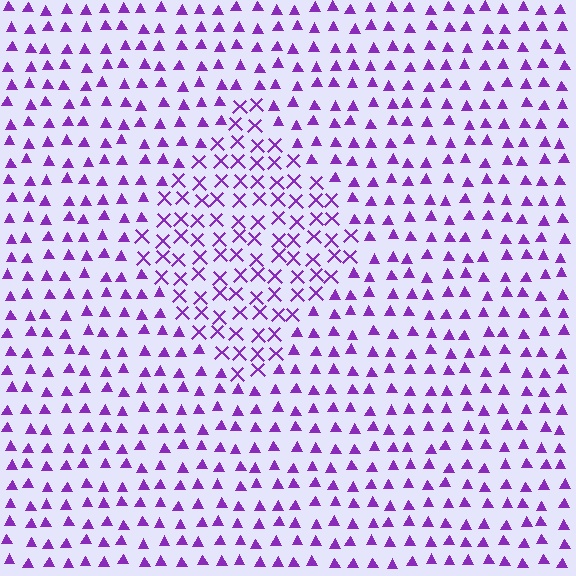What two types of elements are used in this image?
The image uses X marks inside the diamond region and triangles outside it.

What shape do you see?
I see a diamond.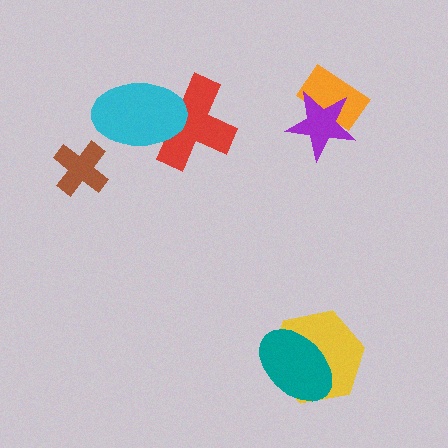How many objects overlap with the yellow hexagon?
1 object overlaps with the yellow hexagon.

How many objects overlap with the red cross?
1 object overlaps with the red cross.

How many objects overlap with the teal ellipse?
1 object overlaps with the teal ellipse.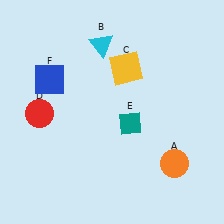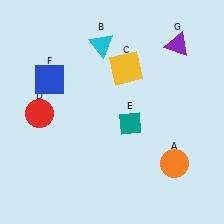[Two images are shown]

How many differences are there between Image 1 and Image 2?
There is 1 difference between the two images.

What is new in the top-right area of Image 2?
A purple triangle (G) was added in the top-right area of Image 2.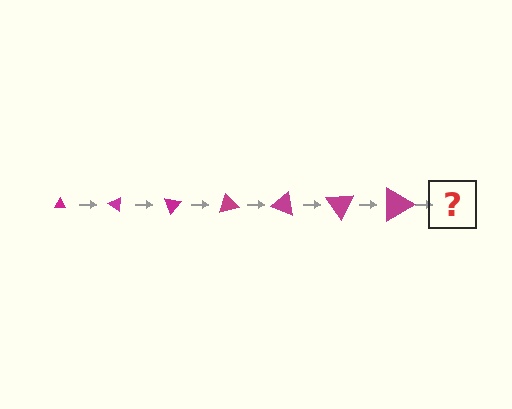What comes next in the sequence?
The next element should be a triangle, larger than the previous one and rotated 245 degrees from the start.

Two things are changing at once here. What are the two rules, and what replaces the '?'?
The two rules are that the triangle grows larger each step and it rotates 35 degrees each step. The '?' should be a triangle, larger than the previous one and rotated 245 degrees from the start.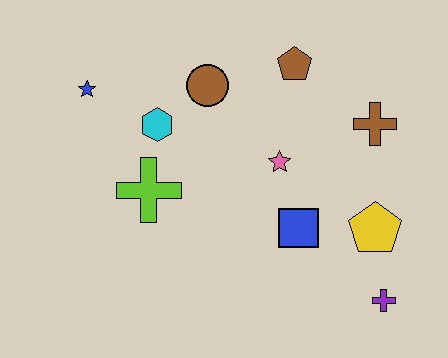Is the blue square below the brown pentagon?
Yes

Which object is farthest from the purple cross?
The blue star is farthest from the purple cross.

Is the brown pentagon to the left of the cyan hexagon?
No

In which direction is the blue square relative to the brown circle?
The blue square is below the brown circle.